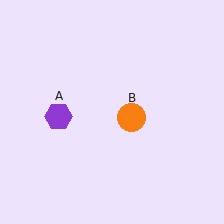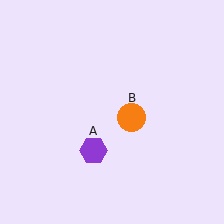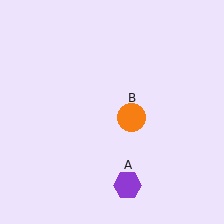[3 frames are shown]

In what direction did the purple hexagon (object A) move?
The purple hexagon (object A) moved down and to the right.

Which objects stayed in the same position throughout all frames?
Orange circle (object B) remained stationary.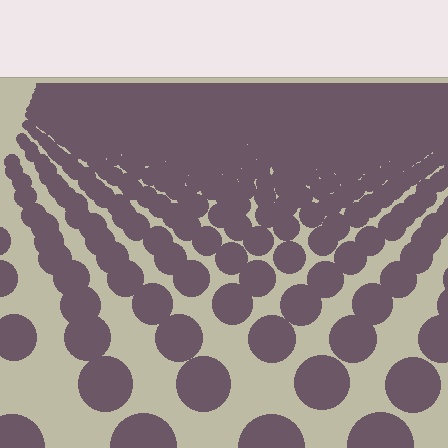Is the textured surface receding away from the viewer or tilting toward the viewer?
The surface is receding away from the viewer. Texture elements get smaller and denser toward the top.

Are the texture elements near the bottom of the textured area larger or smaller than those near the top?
Larger. Near the bottom, elements are closer to the viewer and appear at a bigger on-screen size.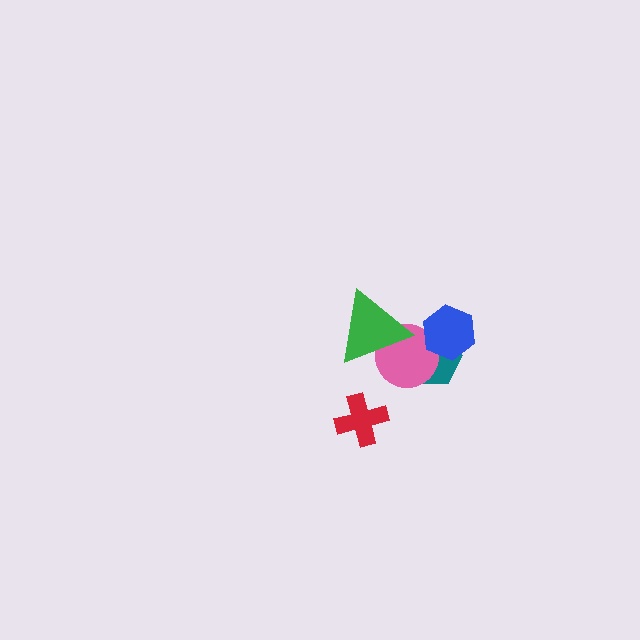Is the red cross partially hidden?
No, no other shape covers it.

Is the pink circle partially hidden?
Yes, it is partially covered by another shape.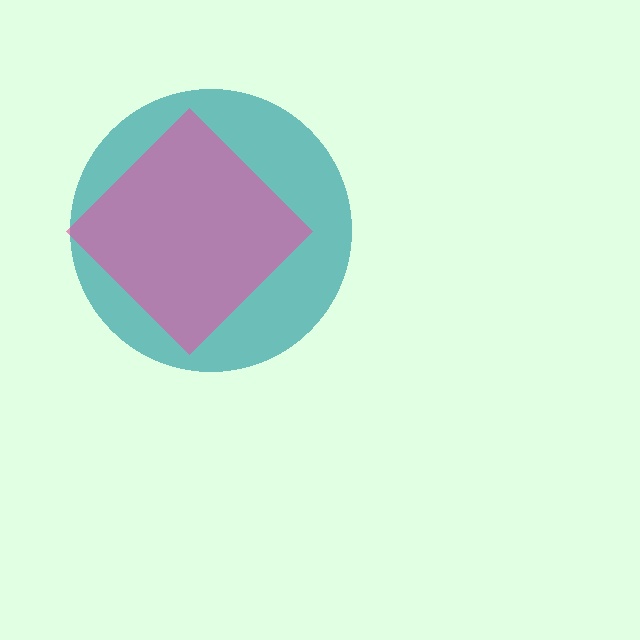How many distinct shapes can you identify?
There are 2 distinct shapes: a teal circle, a pink diamond.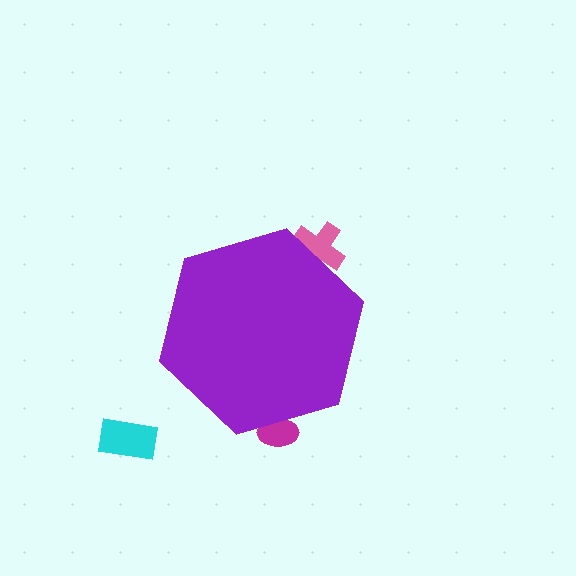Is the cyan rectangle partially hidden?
No, the cyan rectangle is fully visible.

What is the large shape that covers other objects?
A purple hexagon.